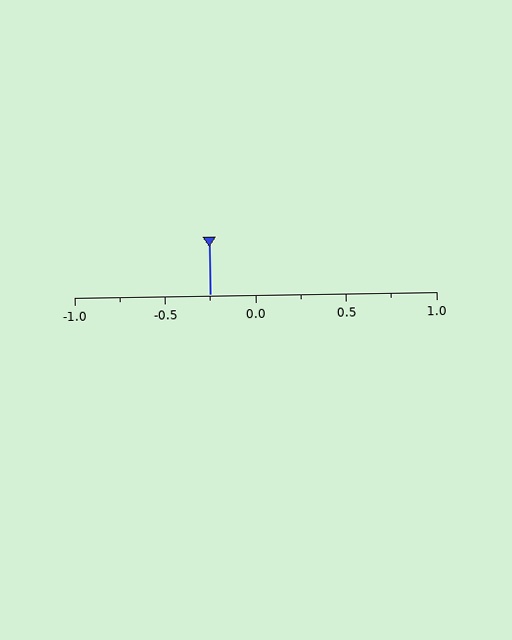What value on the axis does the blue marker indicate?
The marker indicates approximately -0.25.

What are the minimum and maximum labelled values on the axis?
The axis runs from -1.0 to 1.0.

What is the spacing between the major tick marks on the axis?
The major ticks are spaced 0.5 apart.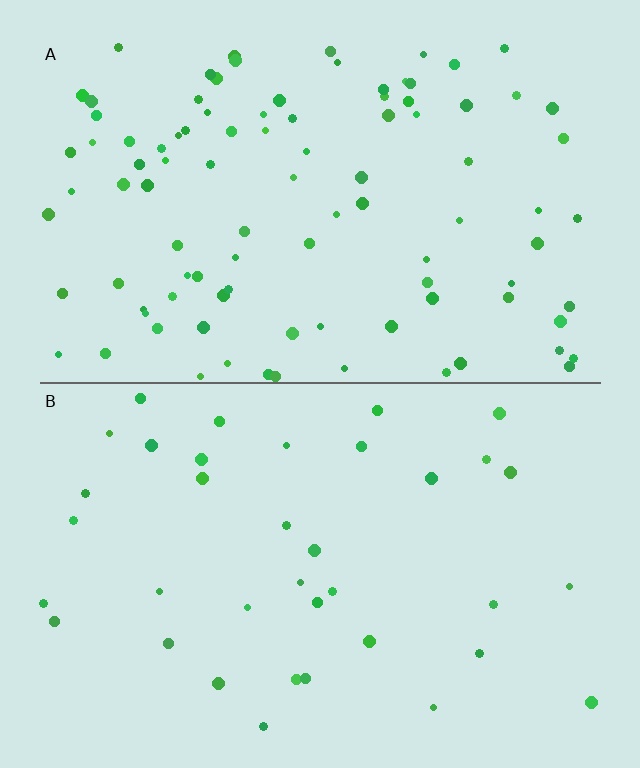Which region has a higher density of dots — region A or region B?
A (the top).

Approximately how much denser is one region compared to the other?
Approximately 2.6× — region A over region B.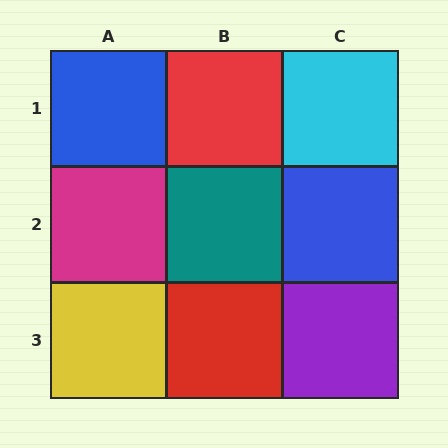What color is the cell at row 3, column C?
Purple.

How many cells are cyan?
1 cell is cyan.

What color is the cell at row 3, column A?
Yellow.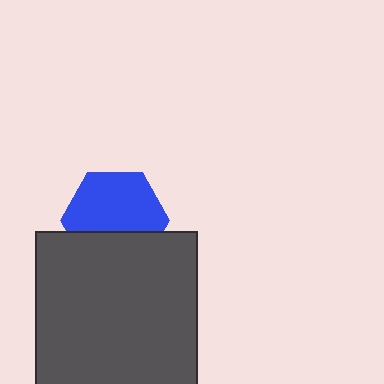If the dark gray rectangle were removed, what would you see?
You would see the complete blue hexagon.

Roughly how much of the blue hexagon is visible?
Most of it is visible (roughly 65%).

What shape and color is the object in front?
The object in front is a dark gray rectangle.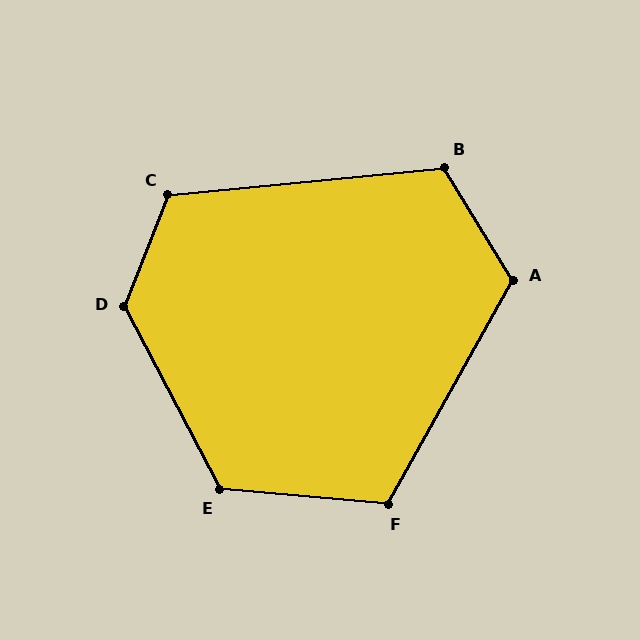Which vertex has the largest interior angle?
D, at approximately 131 degrees.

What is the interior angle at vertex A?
Approximately 120 degrees (obtuse).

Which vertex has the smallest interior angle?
F, at approximately 114 degrees.